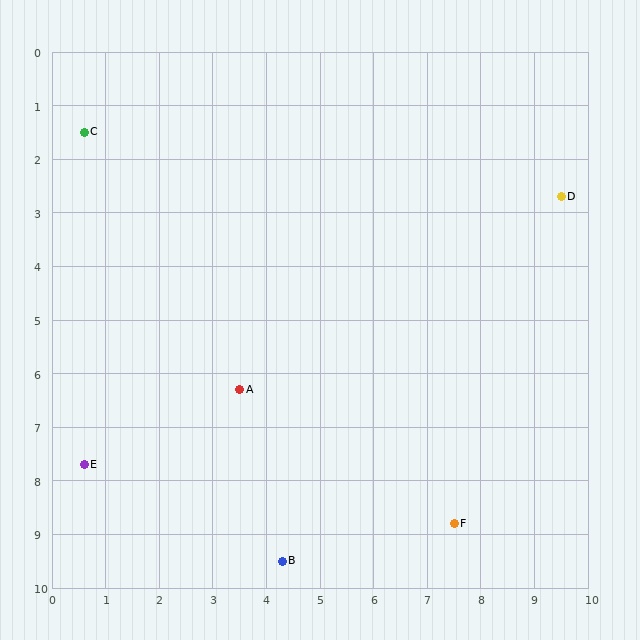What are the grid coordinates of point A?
Point A is at approximately (3.5, 6.3).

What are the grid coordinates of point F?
Point F is at approximately (7.5, 8.8).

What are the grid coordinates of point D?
Point D is at approximately (9.5, 2.7).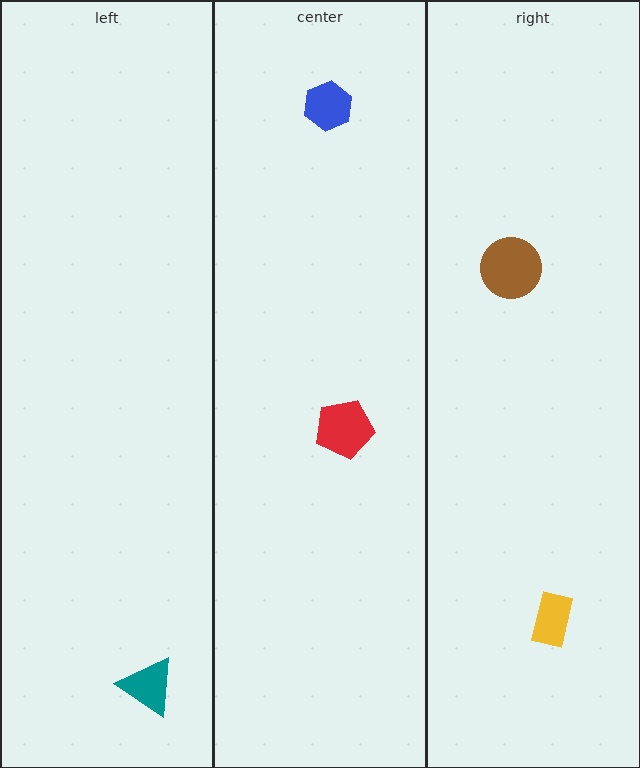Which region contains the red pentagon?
The center region.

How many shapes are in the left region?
1.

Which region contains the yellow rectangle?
The right region.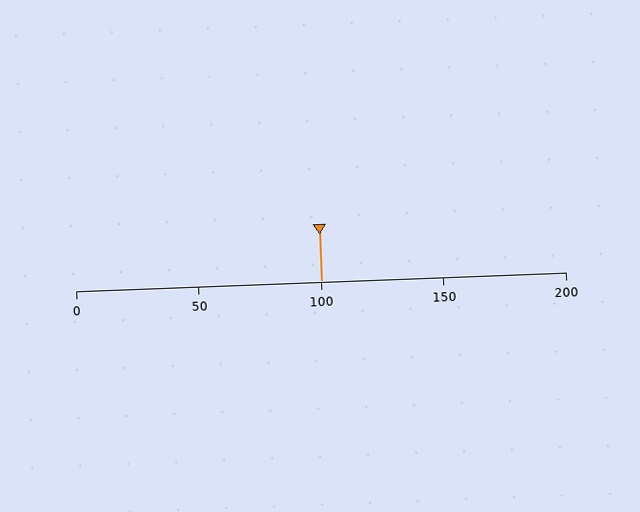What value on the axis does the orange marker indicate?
The marker indicates approximately 100.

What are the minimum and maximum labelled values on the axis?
The axis runs from 0 to 200.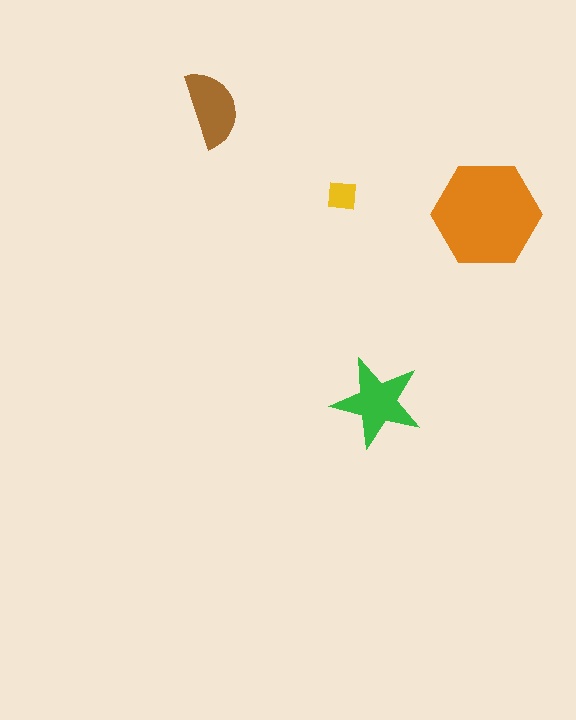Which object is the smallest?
The yellow square.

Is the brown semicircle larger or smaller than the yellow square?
Larger.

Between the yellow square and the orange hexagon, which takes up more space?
The orange hexagon.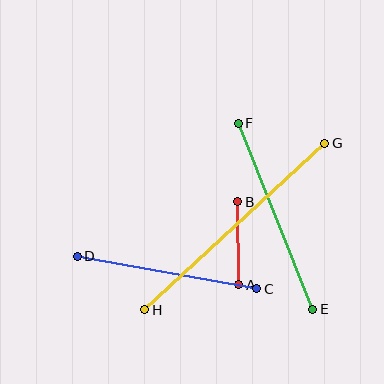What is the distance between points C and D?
The distance is approximately 183 pixels.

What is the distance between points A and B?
The distance is approximately 83 pixels.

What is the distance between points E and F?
The distance is approximately 201 pixels.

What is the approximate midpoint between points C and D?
The midpoint is at approximately (167, 272) pixels.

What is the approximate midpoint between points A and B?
The midpoint is at approximately (238, 243) pixels.